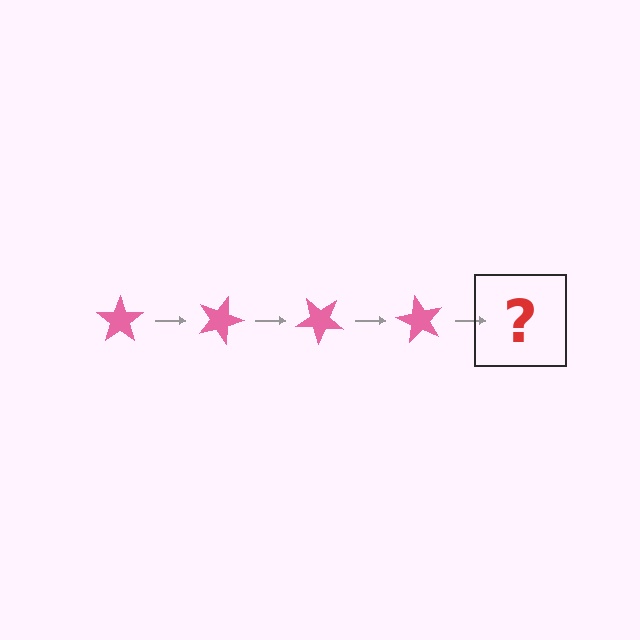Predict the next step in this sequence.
The next step is a pink star rotated 80 degrees.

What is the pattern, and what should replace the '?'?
The pattern is that the star rotates 20 degrees each step. The '?' should be a pink star rotated 80 degrees.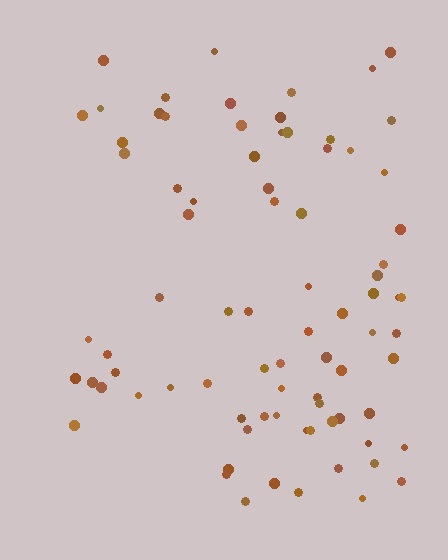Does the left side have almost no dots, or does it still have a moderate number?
Still a moderate number, just noticeably fewer than the right.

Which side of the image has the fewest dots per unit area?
The left.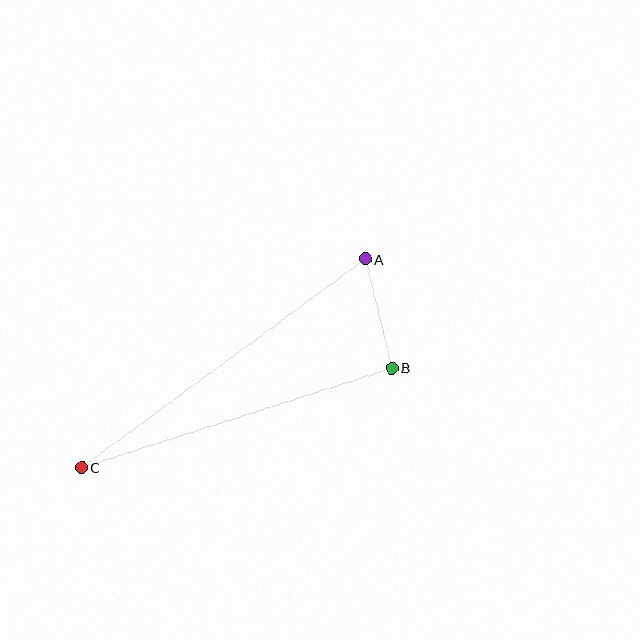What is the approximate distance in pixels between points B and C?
The distance between B and C is approximately 326 pixels.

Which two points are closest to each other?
Points A and B are closest to each other.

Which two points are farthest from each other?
Points A and C are farthest from each other.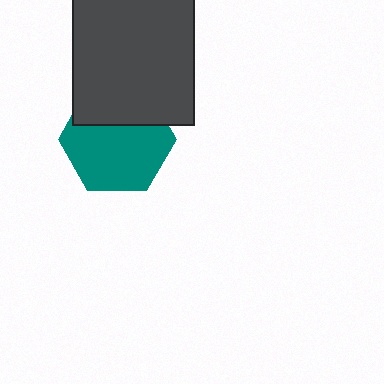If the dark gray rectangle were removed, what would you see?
You would see the complete teal hexagon.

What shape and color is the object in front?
The object in front is a dark gray rectangle.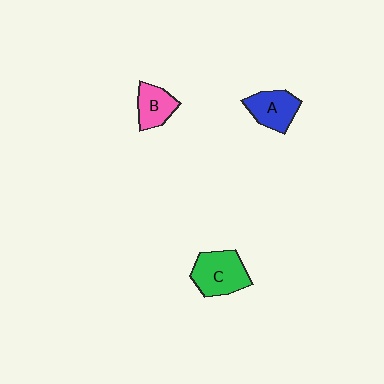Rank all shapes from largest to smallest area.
From largest to smallest: C (green), A (blue), B (pink).